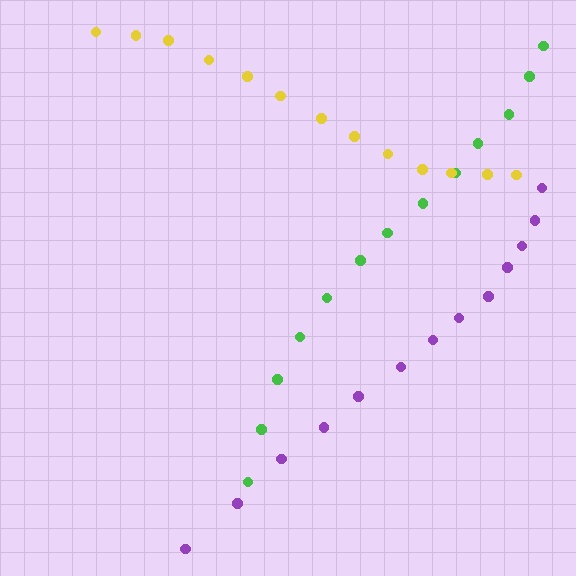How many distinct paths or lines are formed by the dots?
There are 3 distinct paths.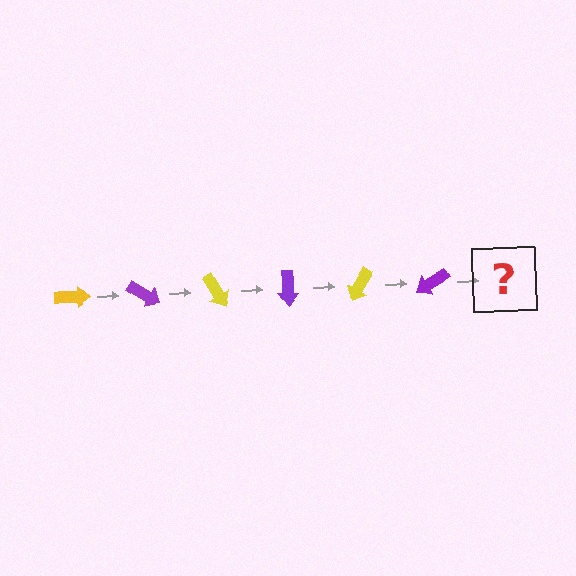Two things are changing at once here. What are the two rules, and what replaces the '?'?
The two rules are that it rotates 30 degrees each step and the color cycles through yellow and purple. The '?' should be a yellow arrow, rotated 180 degrees from the start.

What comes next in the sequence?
The next element should be a yellow arrow, rotated 180 degrees from the start.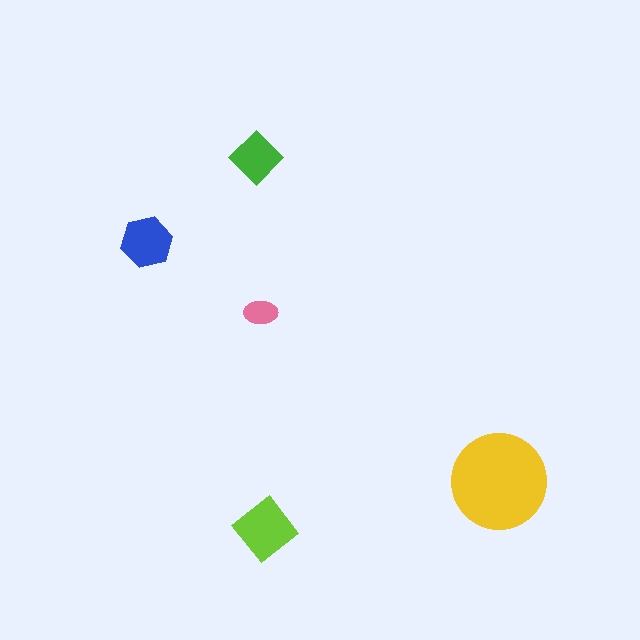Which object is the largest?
The yellow circle.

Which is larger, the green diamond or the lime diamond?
The lime diamond.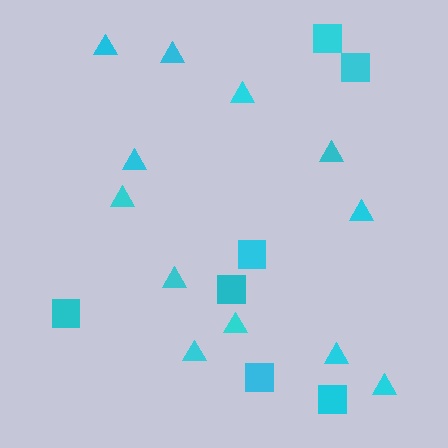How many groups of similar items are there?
There are 2 groups: one group of triangles (12) and one group of squares (7).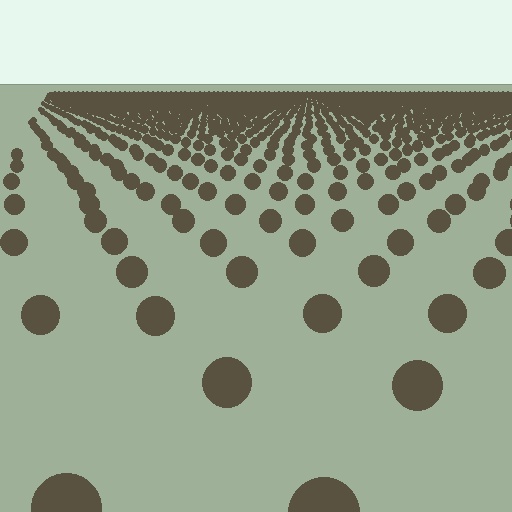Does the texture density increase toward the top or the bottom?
Density increases toward the top.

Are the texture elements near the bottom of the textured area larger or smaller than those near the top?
Larger. Near the bottom, elements are closer to the viewer and appear at a bigger on-screen size.